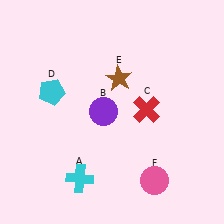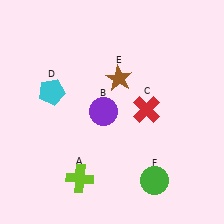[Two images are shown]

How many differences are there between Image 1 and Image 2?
There are 2 differences between the two images.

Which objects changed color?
A changed from cyan to lime. F changed from pink to green.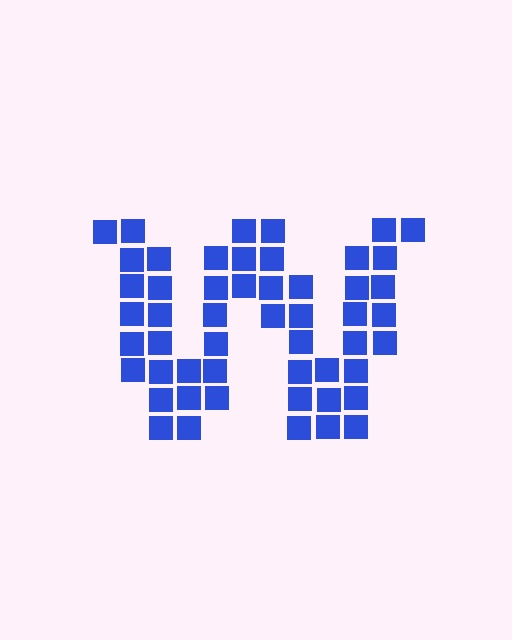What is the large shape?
The large shape is the letter W.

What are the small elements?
The small elements are squares.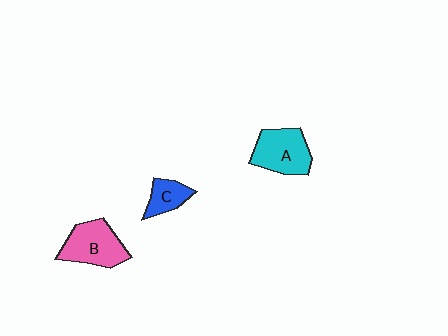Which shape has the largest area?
Shape B (pink).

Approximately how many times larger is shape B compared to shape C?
Approximately 1.9 times.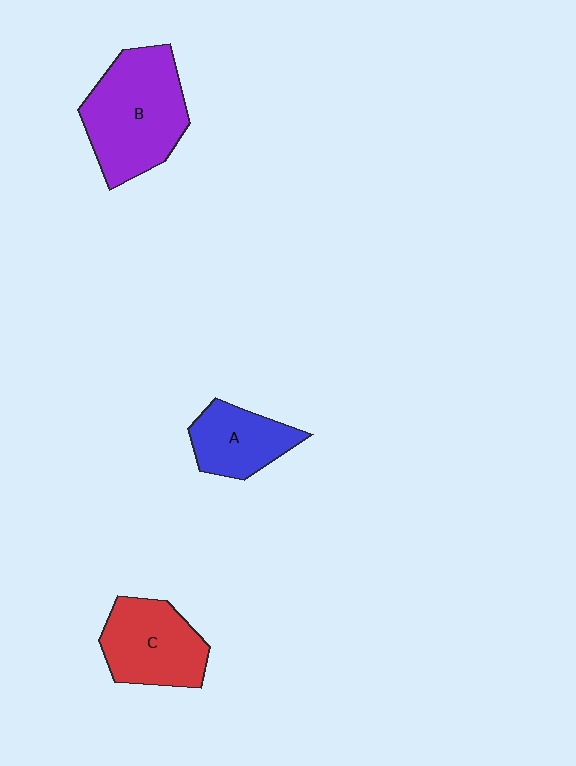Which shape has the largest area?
Shape B (purple).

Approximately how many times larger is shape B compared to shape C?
Approximately 1.4 times.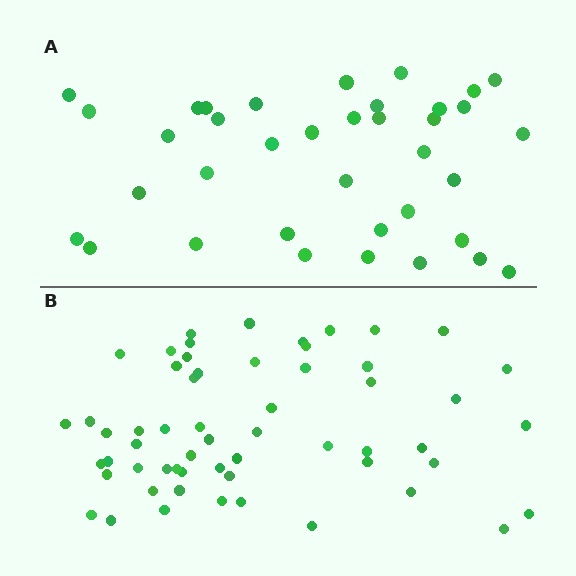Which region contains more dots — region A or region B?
Region B (the bottom region) has more dots.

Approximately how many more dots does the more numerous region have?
Region B has approximately 20 more dots than region A.